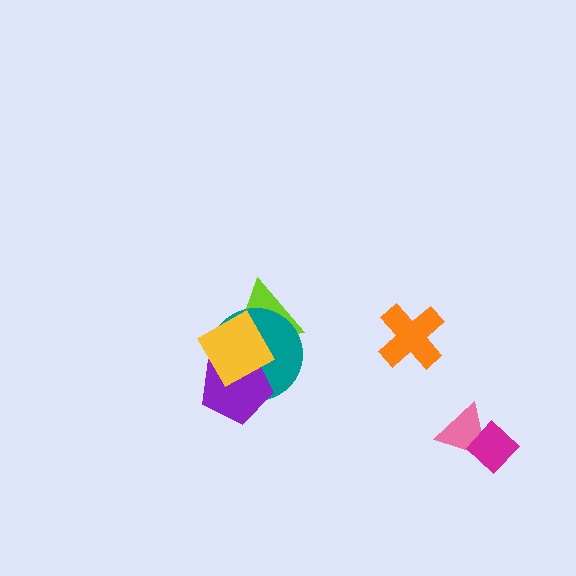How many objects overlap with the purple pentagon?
2 objects overlap with the purple pentagon.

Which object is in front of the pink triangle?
The magenta diamond is in front of the pink triangle.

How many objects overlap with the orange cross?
0 objects overlap with the orange cross.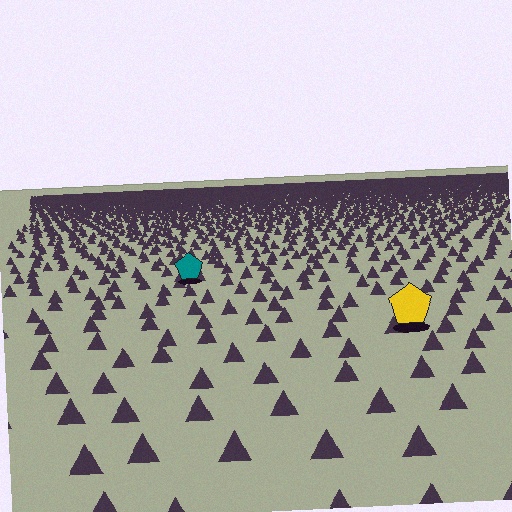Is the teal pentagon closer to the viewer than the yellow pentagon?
No. The yellow pentagon is closer — you can tell from the texture gradient: the ground texture is coarser near it.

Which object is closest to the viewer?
The yellow pentagon is closest. The texture marks near it are larger and more spread out.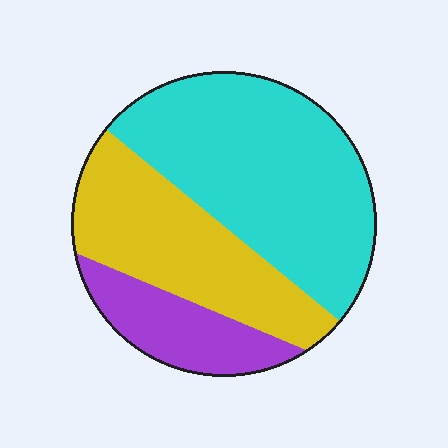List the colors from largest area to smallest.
From largest to smallest: cyan, yellow, purple.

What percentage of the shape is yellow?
Yellow takes up about one third (1/3) of the shape.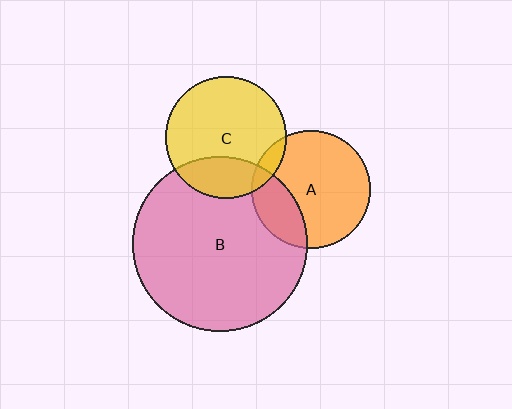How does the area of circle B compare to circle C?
Approximately 2.1 times.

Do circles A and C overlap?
Yes.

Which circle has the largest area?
Circle B (pink).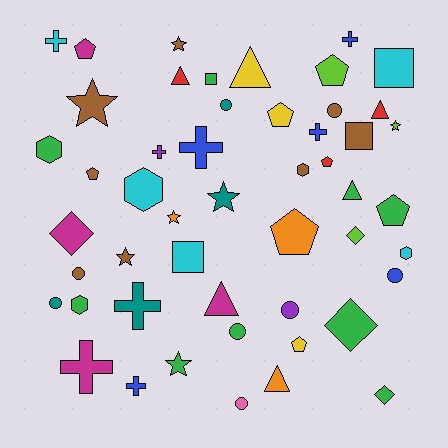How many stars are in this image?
There are 7 stars.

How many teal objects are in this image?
There are 4 teal objects.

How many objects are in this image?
There are 50 objects.